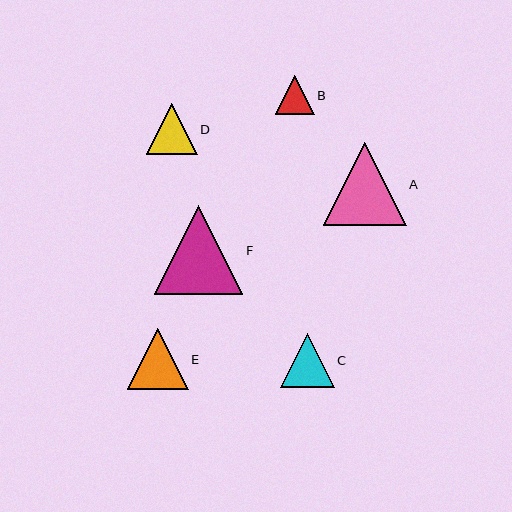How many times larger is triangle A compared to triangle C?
Triangle A is approximately 1.5 times the size of triangle C.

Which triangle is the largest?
Triangle F is the largest with a size of approximately 89 pixels.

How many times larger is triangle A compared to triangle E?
Triangle A is approximately 1.4 times the size of triangle E.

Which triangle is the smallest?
Triangle B is the smallest with a size of approximately 39 pixels.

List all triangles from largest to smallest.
From largest to smallest: F, A, E, C, D, B.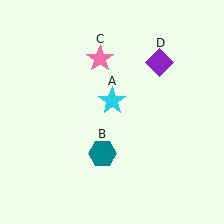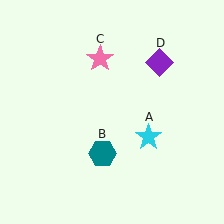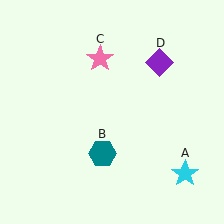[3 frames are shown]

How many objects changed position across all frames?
1 object changed position: cyan star (object A).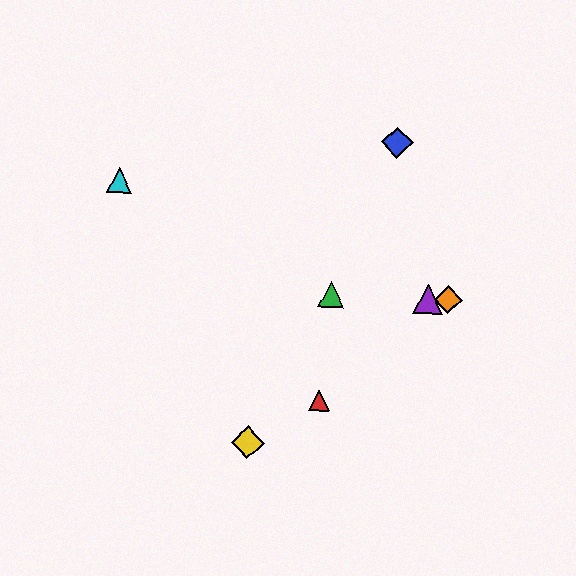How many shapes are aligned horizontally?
3 shapes (the green triangle, the purple triangle, the orange diamond) are aligned horizontally.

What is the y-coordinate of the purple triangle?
The purple triangle is at y≈299.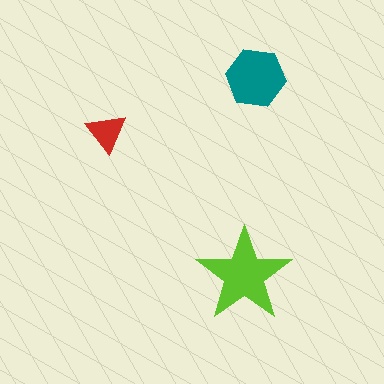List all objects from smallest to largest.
The red triangle, the teal hexagon, the lime star.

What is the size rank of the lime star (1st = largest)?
1st.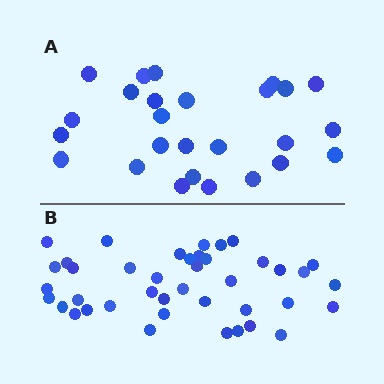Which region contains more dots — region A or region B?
Region B (the bottom region) has more dots.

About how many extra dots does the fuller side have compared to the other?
Region B has approximately 15 more dots than region A.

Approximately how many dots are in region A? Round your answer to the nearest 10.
About 30 dots. (The exact count is 26, which rounds to 30.)